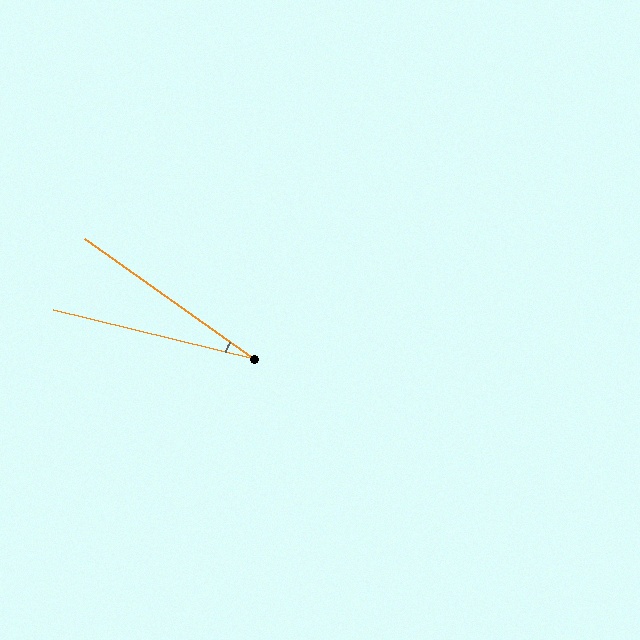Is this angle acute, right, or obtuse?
It is acute.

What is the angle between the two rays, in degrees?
Approximately 22 degrees.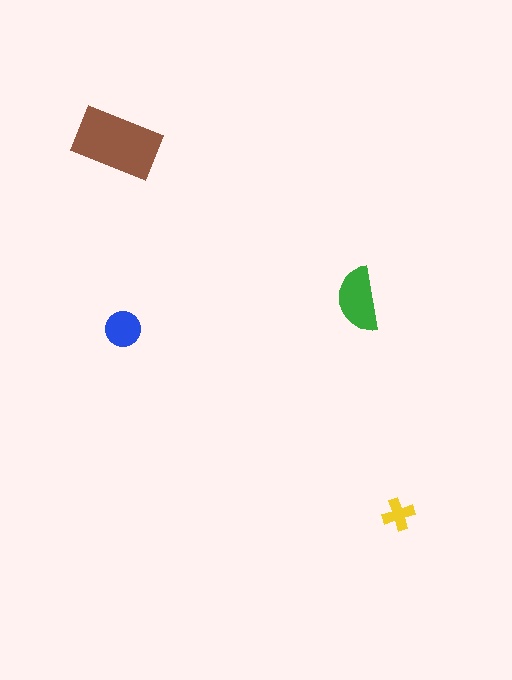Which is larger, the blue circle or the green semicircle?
The green semicircle.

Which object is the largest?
The brown rectangle.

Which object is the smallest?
The yellow cross.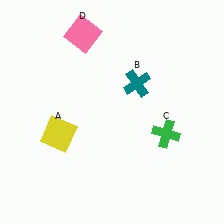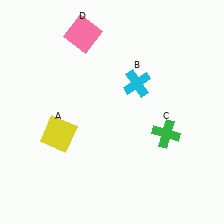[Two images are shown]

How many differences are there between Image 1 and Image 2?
There is 1 difference between the two images.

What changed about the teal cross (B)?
In Image 1, B is teal. In Image 2, it changed to cyan.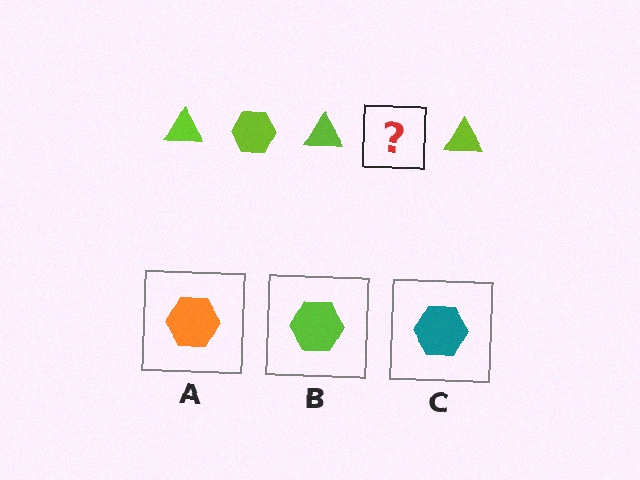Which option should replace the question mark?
Option B.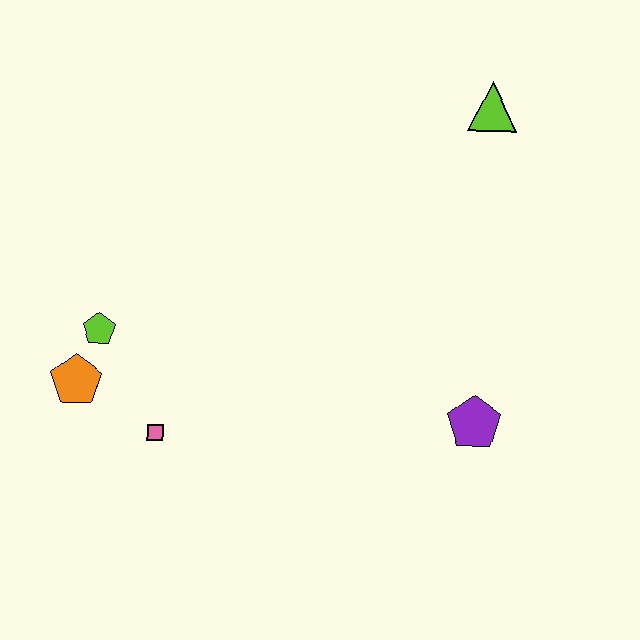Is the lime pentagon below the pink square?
No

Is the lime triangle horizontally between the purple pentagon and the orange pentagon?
No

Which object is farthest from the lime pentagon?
The lime triangle is farthest from the lime pentagon.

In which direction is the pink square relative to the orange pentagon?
The pink square is to the right of the orange pentagon.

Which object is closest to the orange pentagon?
The lime pentagon is closest to the orange pentagon.